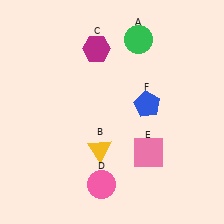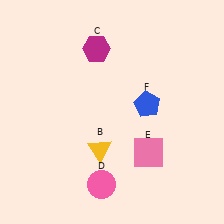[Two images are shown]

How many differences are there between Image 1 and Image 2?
There is 1 difference between the two images.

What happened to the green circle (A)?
The green circle (A) was removed in Image 2. It was in the top-right area of Image 1.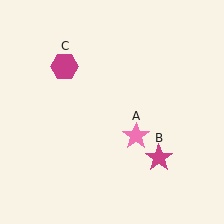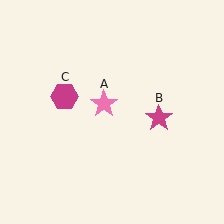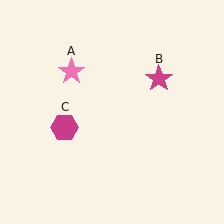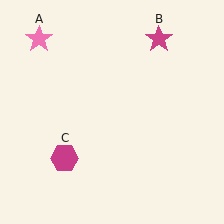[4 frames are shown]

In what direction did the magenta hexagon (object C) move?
The magenta hexagon (object C) moved down.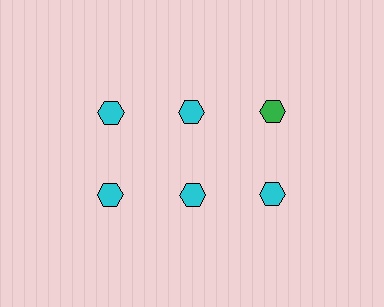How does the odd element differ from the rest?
It has a different color: green instead of cyan.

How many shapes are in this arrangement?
There are 6 shapes arranged in a grid pattern.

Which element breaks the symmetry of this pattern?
The green hexagon in the top row, center column breaks the symmetry. All other shapes are cyan hexagons.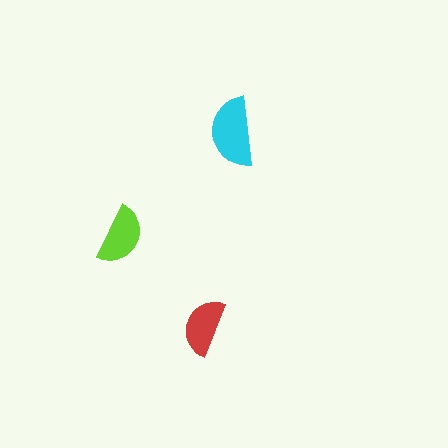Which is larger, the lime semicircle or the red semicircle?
The lime one.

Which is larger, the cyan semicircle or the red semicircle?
The cyan one.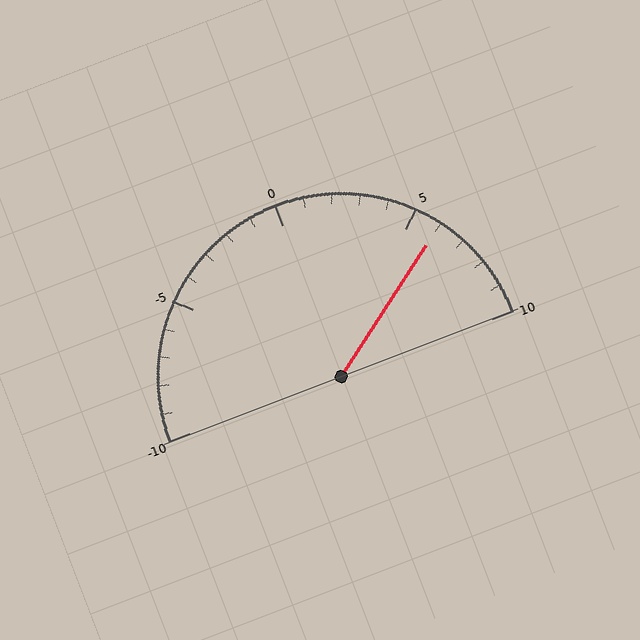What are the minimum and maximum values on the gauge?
The gauge ranges from -10 to 10.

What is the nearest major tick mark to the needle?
The nearest major tick mark is 5.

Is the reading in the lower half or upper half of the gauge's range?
The reading is in the upper half of the range (-10 to 10).